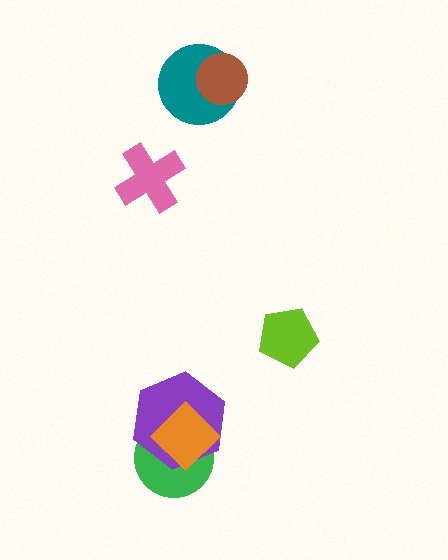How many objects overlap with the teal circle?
1 object overlaps with the teal circle.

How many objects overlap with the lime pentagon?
0 objects overlap with the lime pentagon.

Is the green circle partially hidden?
Yes, it is partially covered by another shape.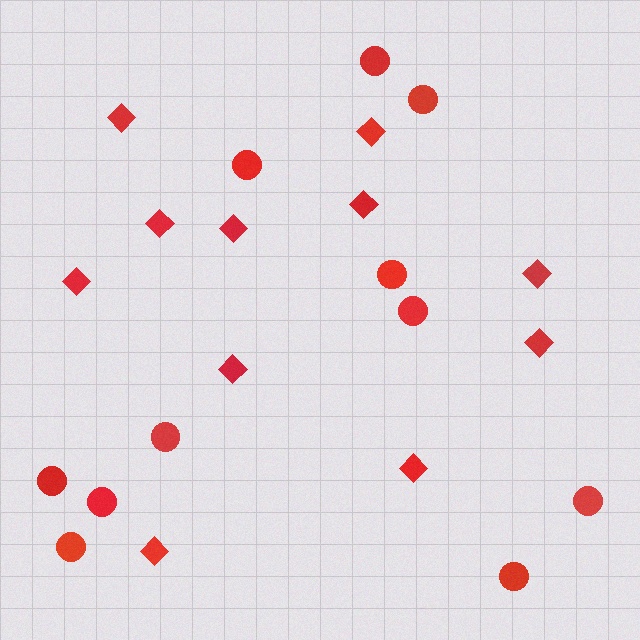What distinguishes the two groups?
There are 2 groups: one group of circles (11) and one group of diamonds (11).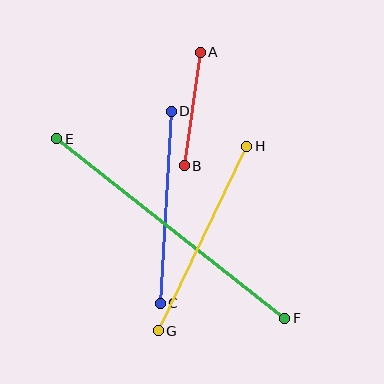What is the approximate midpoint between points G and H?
The midpoint is at approximately (203, 239) pixels.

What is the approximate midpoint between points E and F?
The midpoint is at approximately (171, 228) pixels.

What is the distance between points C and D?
The distance is approximately 193 pixels.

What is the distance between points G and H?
The distance is approximately 204 pixels.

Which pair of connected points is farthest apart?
Points E and F are farthest apart.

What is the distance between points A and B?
The distance is approximately 115 pixels.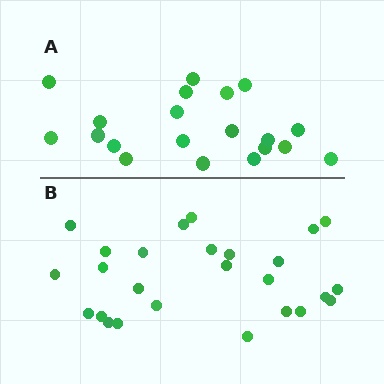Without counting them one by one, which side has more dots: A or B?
Region B (the bottom region) has more dots.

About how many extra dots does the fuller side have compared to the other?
Region B has about 6 more dots than region A.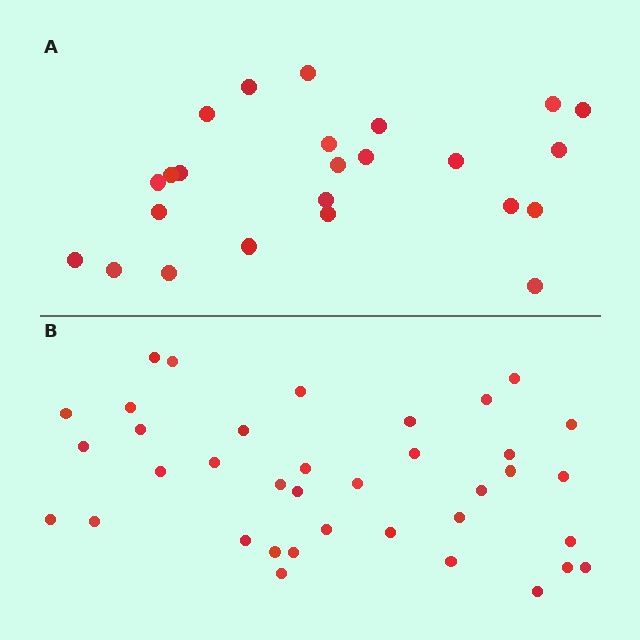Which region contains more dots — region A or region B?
Region B (the bottom region) has more dots.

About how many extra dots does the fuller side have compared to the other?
Region B has approximately 15 more dots than region A.